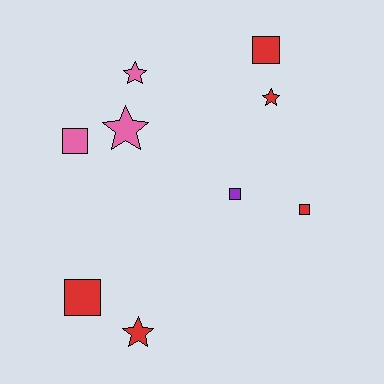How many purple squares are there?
There is 1 purple square.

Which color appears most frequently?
Red, with 5 objects.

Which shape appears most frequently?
Square, with 5 objects.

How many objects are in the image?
There are 9 objects.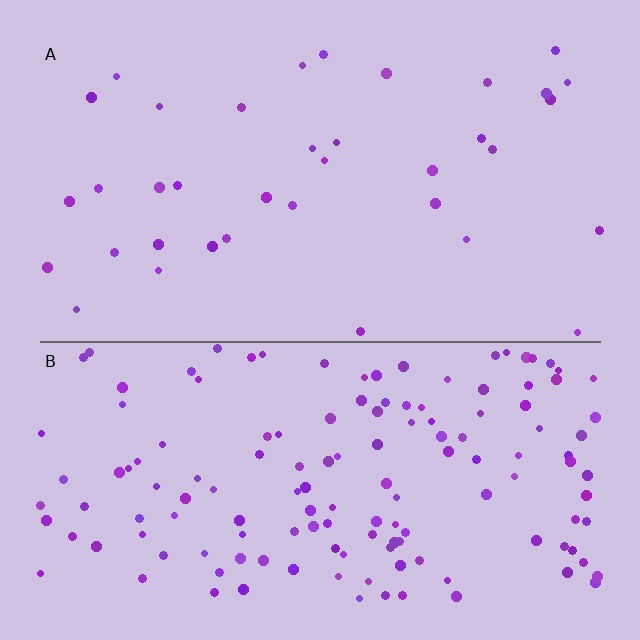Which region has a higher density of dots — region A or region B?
B (the bottom).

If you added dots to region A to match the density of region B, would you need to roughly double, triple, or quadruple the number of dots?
Approximately quadruple.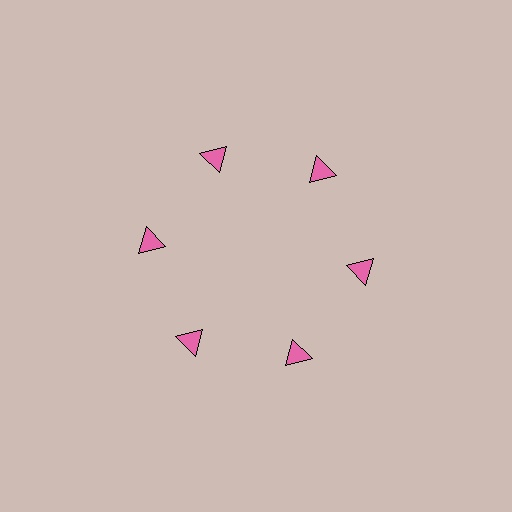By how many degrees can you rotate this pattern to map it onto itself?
The pattern maps onto itself every 60 degrees of rotation.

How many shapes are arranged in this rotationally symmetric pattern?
There are 6 shapes, arranged in 6 groups of 1.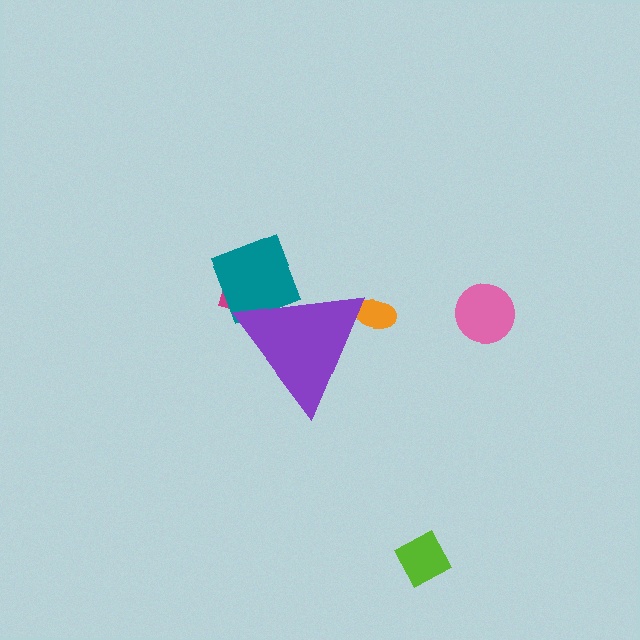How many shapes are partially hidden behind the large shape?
3 shapes are partially hidden.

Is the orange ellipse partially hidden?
Yes, the orange ellipse is partially hidden behind the purple triangle.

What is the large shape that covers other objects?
A purple triangle.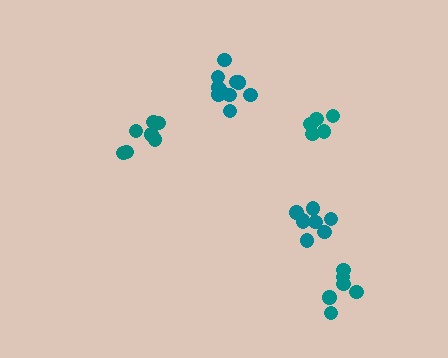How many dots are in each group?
Group 1: 6 dots, Group 2: 6 dots, Group 3: 7 dots, Group 4: 10 dots, Group 5: 8 dots (37 total).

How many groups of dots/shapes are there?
There are 5 groups.